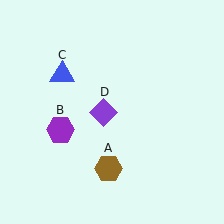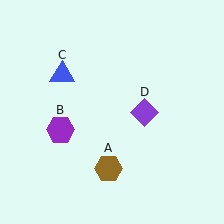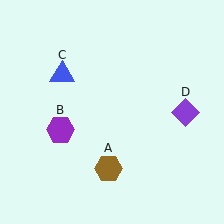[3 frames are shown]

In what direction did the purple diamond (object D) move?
The purple diamond (object D) moved right.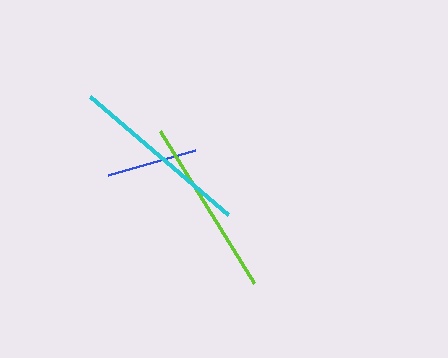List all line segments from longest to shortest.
From longest to shortest: cyan, lime, blue.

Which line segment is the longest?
The cyan line is the longest at approximately 182 pixels.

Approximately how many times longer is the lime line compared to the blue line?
The lime line is approximately 2.0 times the length of the blue line.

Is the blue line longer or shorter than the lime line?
The lime line is longer than the blue line.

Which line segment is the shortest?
The blue line is the shortest at approximately 91 pixels.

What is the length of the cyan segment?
The cyan segment is approximately 182 pixels long.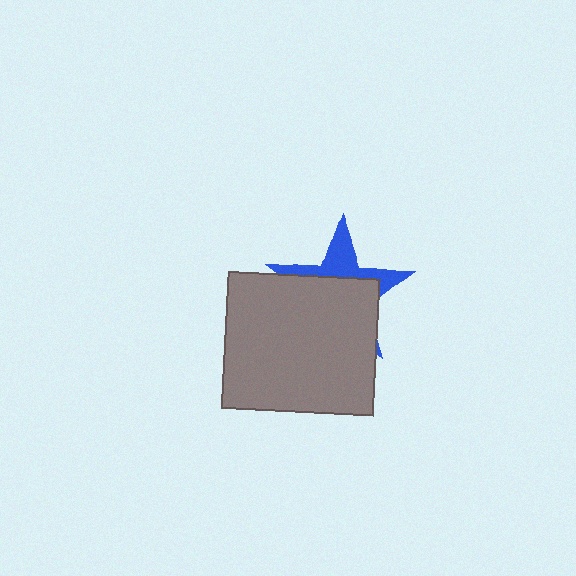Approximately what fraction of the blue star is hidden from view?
Roughly 65% of the blue star is hidden behind the gray rectangle.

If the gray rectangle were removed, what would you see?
You would see the complete blue star.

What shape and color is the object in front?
The object in front is a gray rectangle.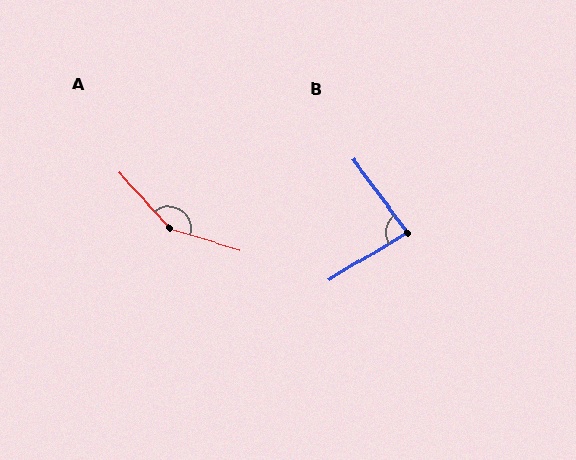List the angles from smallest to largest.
B (85°), A (150°).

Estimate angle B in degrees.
Approximately 85 degrees.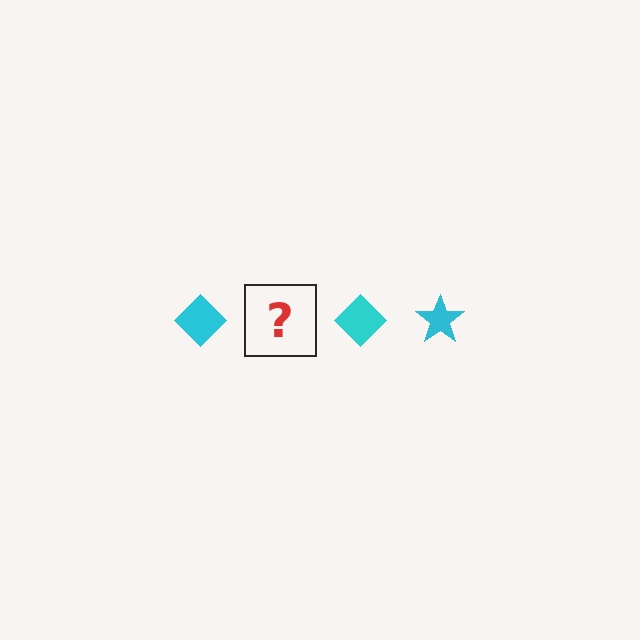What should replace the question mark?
The question mark should be replaced with a cyan star.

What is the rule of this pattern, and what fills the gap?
The rule is that the pattern cycles through diamond, star shapes in cyan. The gap should be filled with a cyan star.